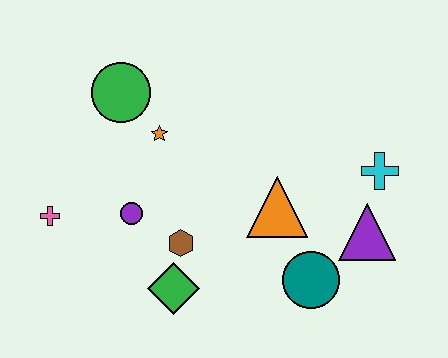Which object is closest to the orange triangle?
The teal circle is closest to the orange triangle.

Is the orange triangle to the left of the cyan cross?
Yes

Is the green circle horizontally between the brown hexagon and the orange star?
No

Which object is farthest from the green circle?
The purple triangle is farthest from the green circle.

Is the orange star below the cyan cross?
No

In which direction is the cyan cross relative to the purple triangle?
The cyan cross is above the purple triangle.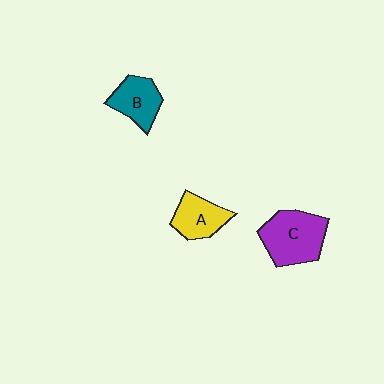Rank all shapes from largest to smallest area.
From largest to smallest: C (purple), B (teal), A (yellow).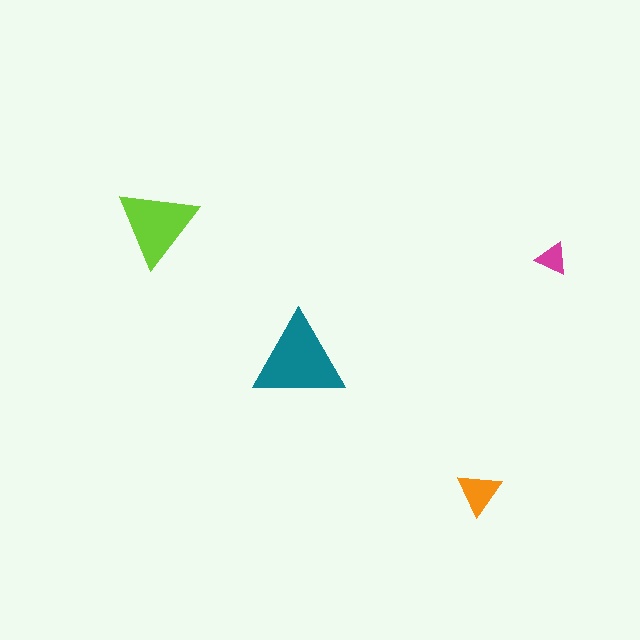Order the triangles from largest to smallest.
the teal one, the lime one, the orange one, the magenta one.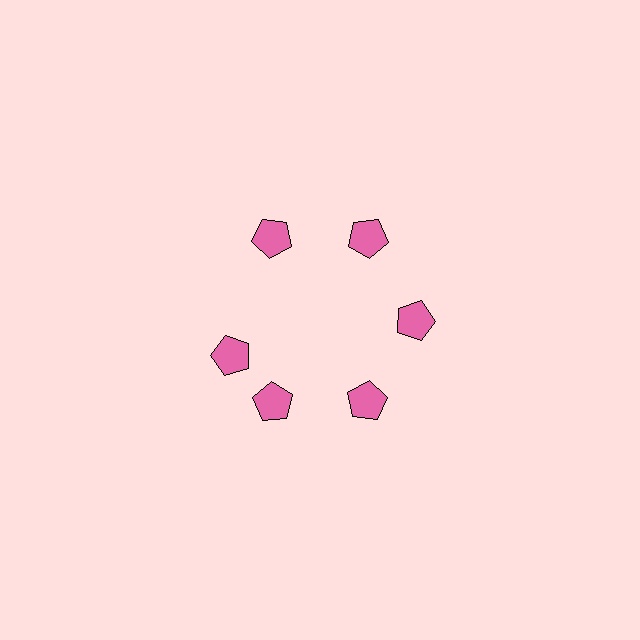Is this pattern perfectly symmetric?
No. The 6 pink pentagons are arranged in a ring, but one element near the 9 o'clock position is rotated out of alignment along the ring, breaking the 6-fold rotational symmetry.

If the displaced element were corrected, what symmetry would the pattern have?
It would have 6-fold rotational symmetry — the pattern would map onto itself every 60 degrees.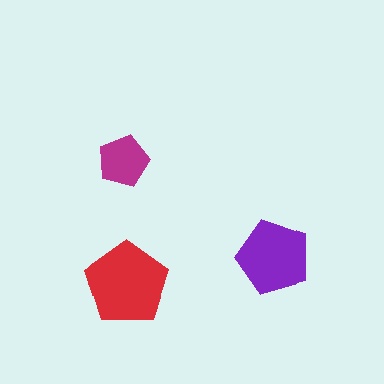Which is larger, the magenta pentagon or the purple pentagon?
The purple one.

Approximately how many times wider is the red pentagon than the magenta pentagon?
About 1.5 times wider.